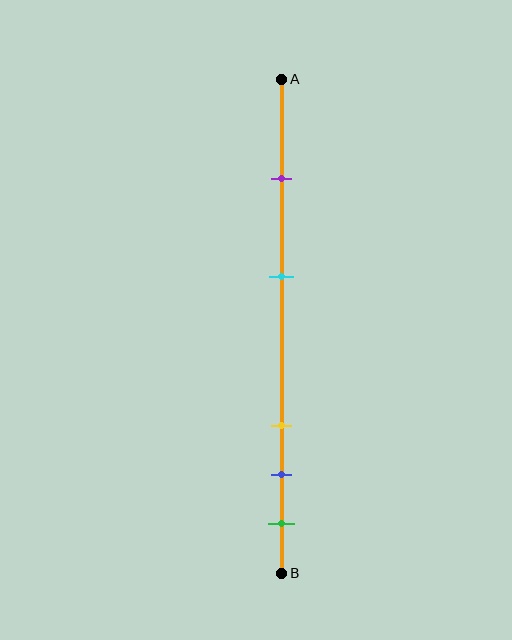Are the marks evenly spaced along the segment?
No, the marks are not evenly spaced.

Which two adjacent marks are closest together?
The blue and green marks are the closest adjacent pair.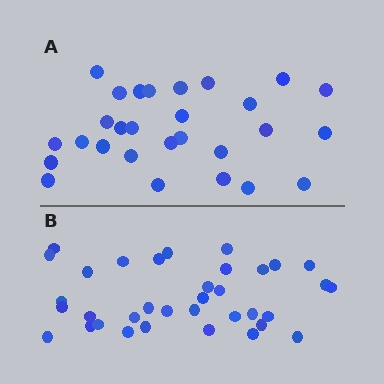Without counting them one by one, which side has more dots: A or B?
Region B (the bottom region) has more dots.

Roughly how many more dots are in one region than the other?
Region B has roughly 8 or so more dots than region A.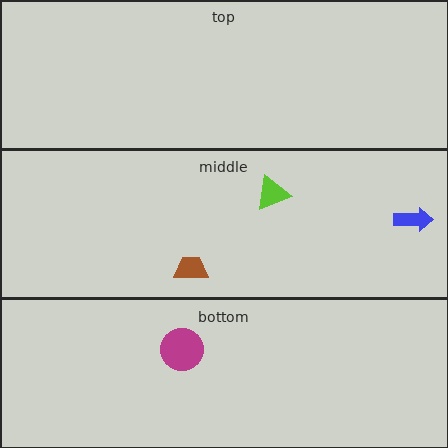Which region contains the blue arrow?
The middle region.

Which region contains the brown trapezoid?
The middle region.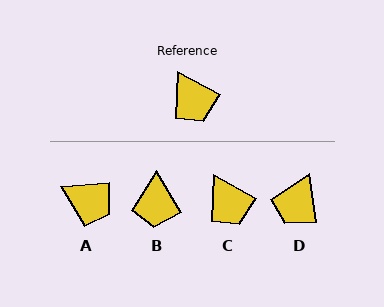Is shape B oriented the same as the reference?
No, it is off by about 30 degrees.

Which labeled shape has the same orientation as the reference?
C.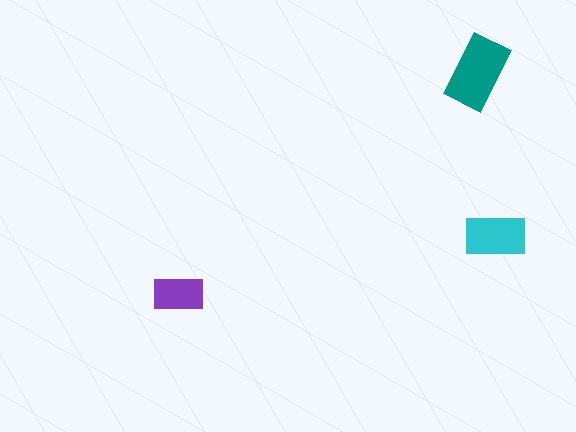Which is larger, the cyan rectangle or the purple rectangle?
The cyan one.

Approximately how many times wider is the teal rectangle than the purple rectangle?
About 1.5 times wider.